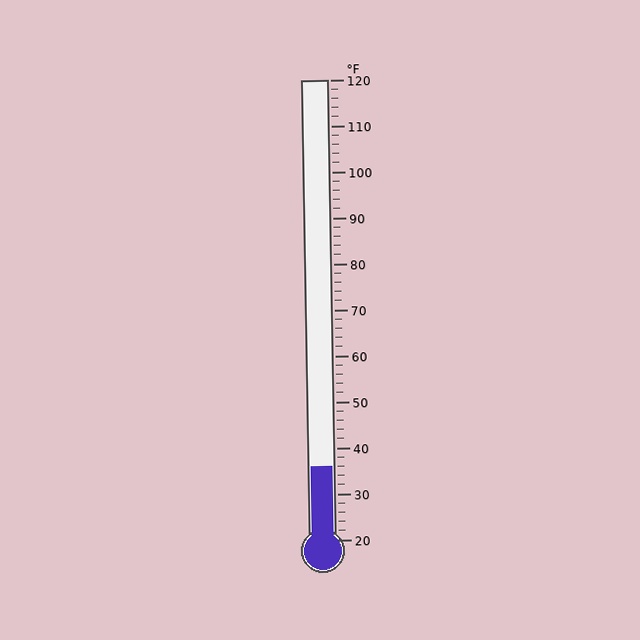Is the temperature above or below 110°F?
The temperature is below 110°F.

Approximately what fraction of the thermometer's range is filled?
The thermometer is filled to approximately 15% of its range.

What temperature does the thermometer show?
The thermometer shows approximately 36°F.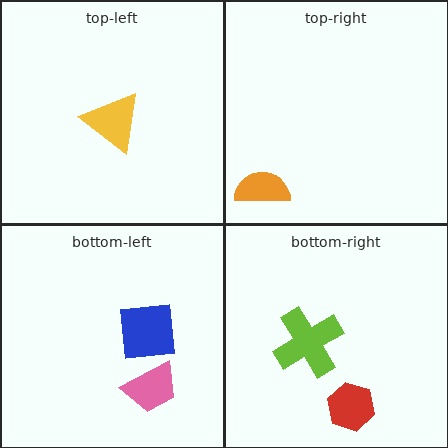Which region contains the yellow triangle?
The top-left region.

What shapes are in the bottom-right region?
The lime cross, the red hexagon.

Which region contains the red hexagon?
The bottom-right region.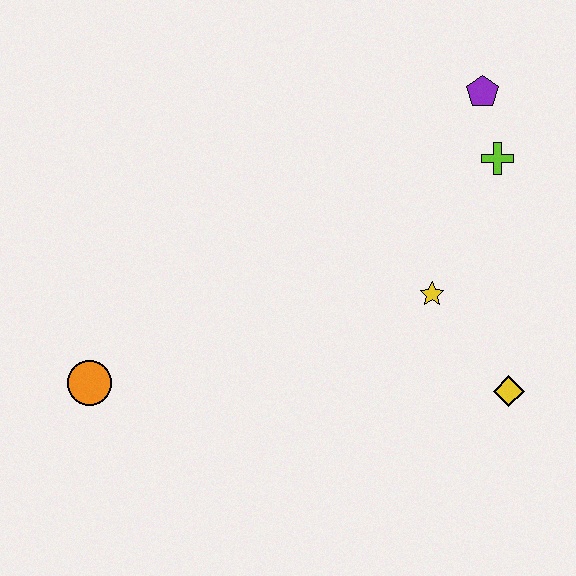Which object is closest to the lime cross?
The purple pentagon is closest to the lime cross.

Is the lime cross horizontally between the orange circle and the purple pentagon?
No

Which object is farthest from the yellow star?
The orange circle is farthest from the yellow star.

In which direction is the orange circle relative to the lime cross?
The orange circle is to the left of the lime cross.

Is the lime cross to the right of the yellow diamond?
No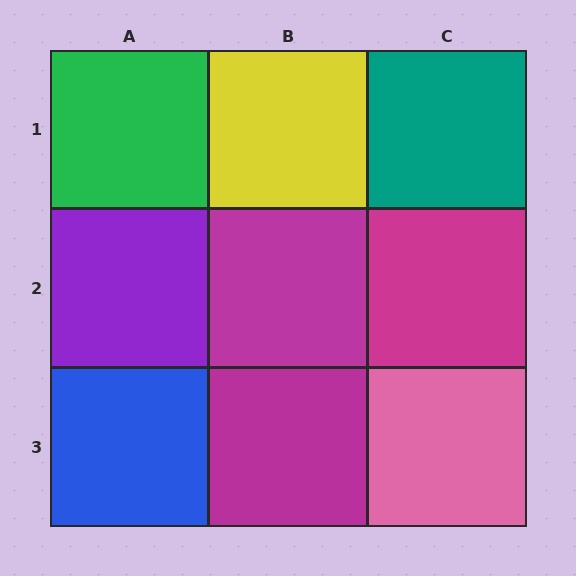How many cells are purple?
1 cell is purple.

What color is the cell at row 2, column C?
Magenta.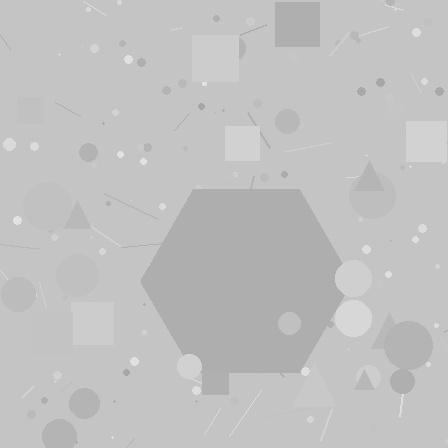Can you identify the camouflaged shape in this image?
The camouflaged shape is a hexagon.